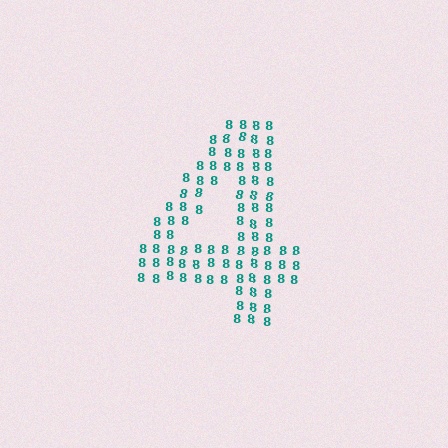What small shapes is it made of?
It is made of small digit 8's.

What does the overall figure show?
The overall figure shows the digit 4.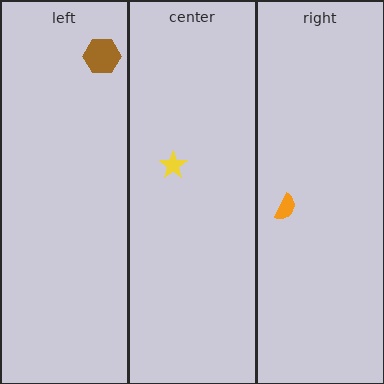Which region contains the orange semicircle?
The right region.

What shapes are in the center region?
The yellow star.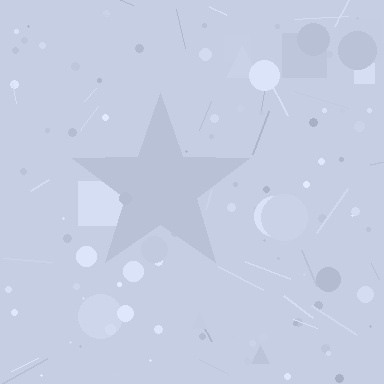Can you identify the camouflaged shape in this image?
The camouflaged shape is a star.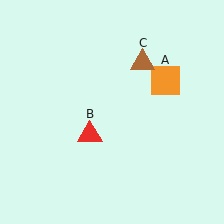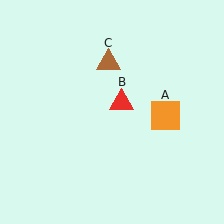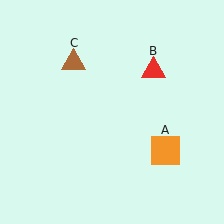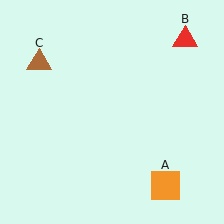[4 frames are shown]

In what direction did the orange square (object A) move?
The orange square (object A) moved down.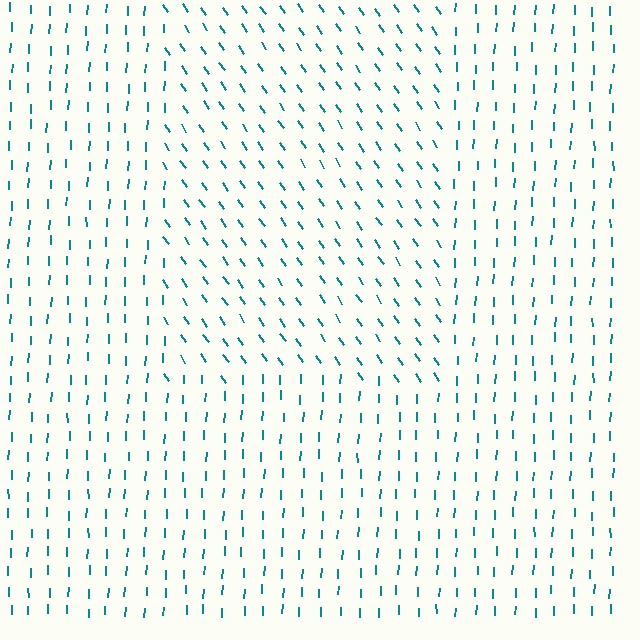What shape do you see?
I see a rectangle.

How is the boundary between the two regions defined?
The boundary is defined purely by a change in line orientation (approximately 36 degrees difference). All lines are the same color and thickness.